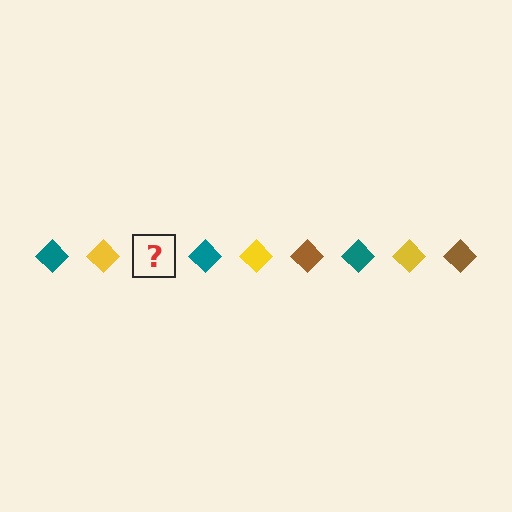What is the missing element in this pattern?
The missing element is a brown diamond.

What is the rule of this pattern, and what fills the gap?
The rule is that the pattern cycles through teal, yellow, brown diamonds. The gap should be filled with a brown diamond.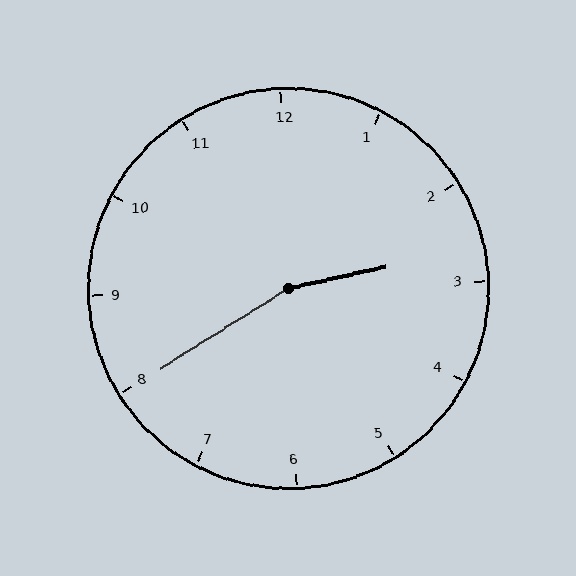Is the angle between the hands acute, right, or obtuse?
It is obtuse.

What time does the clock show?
2:40.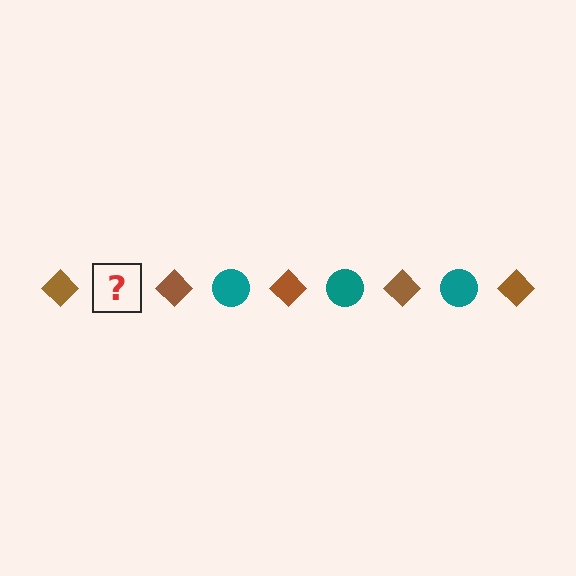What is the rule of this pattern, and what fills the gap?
The rule is that the pattern alternates between brown diamond and teal circle. The gap should be filled with a teal circle.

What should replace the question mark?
The question mark should be replaced with a teal circle.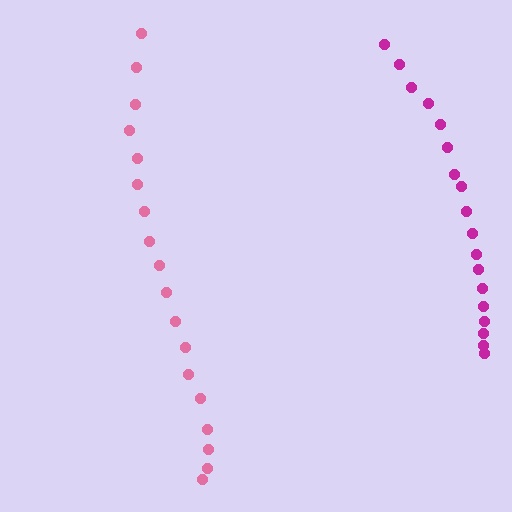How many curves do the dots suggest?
There are 2 distinct paths.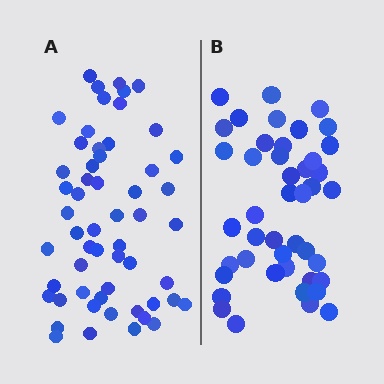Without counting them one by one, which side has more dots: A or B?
Region A (the left region) has more dots.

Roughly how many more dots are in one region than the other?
Region A has roughly 12 or so more dots than region B.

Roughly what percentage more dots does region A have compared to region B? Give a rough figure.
About 25% more.